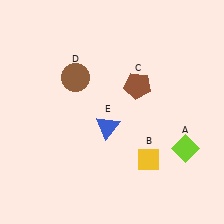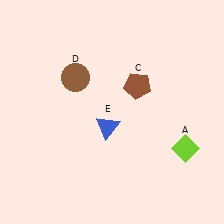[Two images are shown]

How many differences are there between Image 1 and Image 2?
There is 1 difference between the two images.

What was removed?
The yellow diamond (B) was removed in Image 2.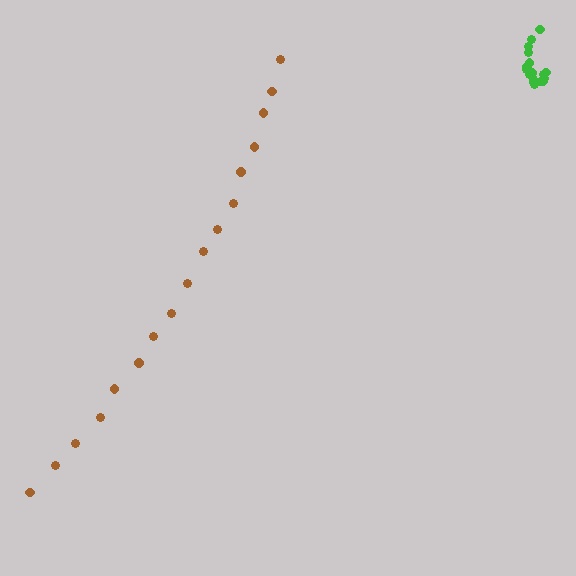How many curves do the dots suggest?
There are 2 distinct paths.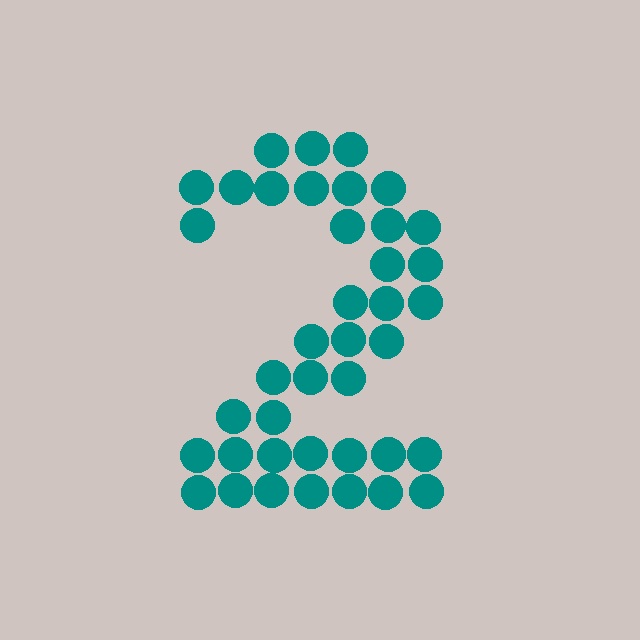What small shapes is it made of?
It is made of small circles.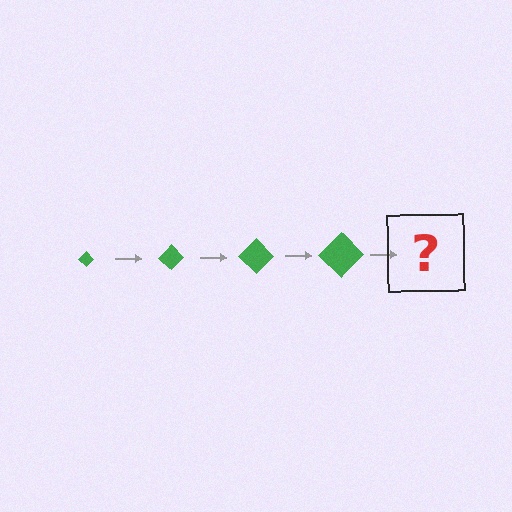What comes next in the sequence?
The next element should be a green diamond, larger than the previous one.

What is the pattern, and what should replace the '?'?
The pattern is that the diamond gets progressively larger each step. The '?' should be a green diamond, larger than the previous one.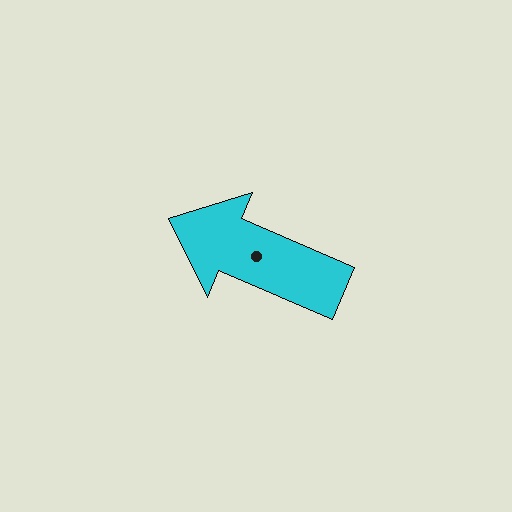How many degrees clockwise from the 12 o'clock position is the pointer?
Approximately 293 degrees.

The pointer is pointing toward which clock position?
Roughly 10 o'clock.